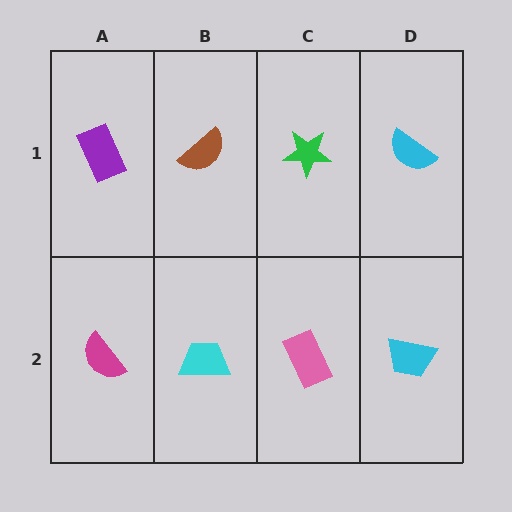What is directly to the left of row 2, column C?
A cyan trapezoid.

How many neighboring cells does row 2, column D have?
2.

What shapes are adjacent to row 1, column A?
A magenta semicircle (row 2, column A), a brown semicircle (row 1, column B).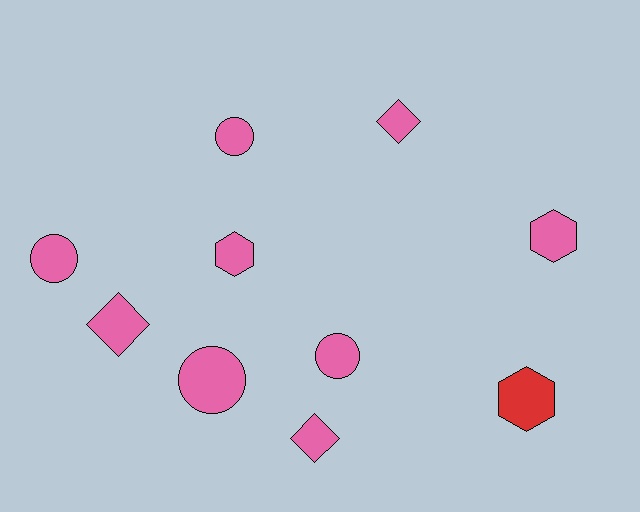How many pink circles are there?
There are 4 pink circles.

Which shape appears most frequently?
Circle, with 4 objects.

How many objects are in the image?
There are 10 objects.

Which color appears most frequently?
Pink, with 9 objects.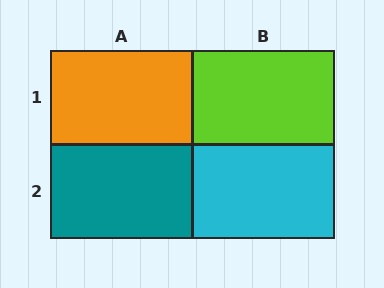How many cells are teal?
1 cell is teal.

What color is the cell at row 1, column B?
Lime.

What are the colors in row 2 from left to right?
Teal, cyan.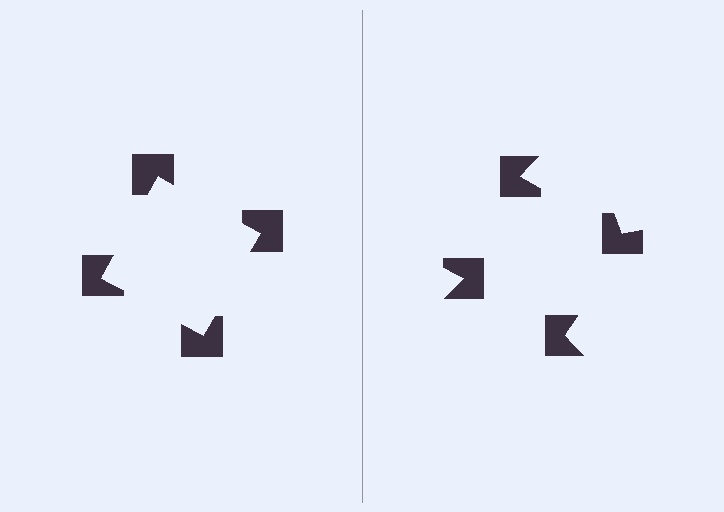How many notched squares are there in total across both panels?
8 — 4 on each side.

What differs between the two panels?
The notched squares are positioned identically on both sides; only the wedge orientations differ. On the left they align to a square; on the right they are misaligned.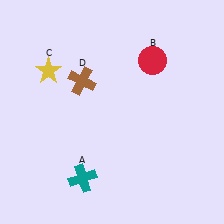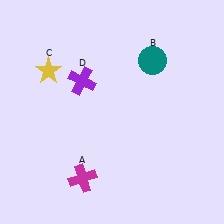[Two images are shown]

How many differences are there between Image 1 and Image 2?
There are 3 differences between the two images.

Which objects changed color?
A changed from teal to magenta. B changed from red to teal. D changed from brown to purple.